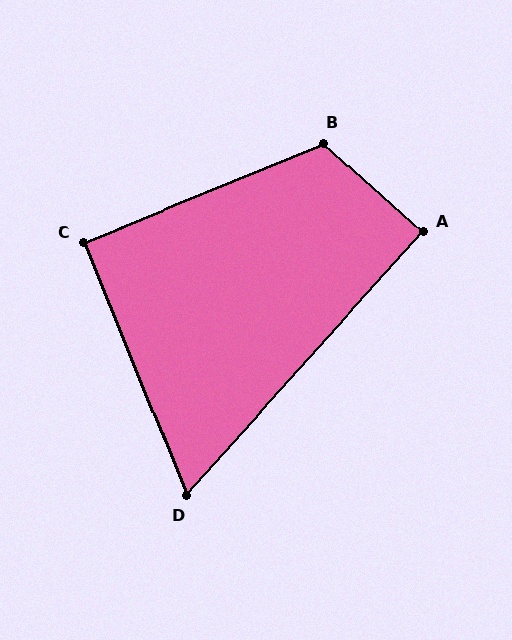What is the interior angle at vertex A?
Approximately 90 degrees (approximately right).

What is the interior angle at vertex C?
Approximately 90 degrees (approximately right).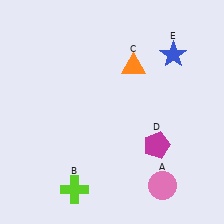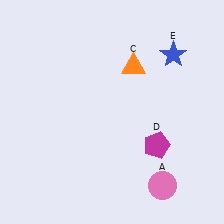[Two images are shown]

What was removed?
The lime cross (B) was removed in Image 2.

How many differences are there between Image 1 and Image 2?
There is 1 difference between the two images.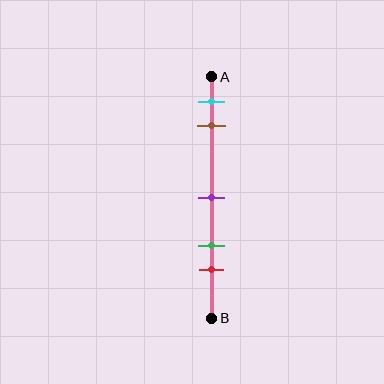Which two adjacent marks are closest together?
The cyan and brown marks are the closest adjacent pair.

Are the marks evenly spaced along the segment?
No, the marks are not evenly spaced.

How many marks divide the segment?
There are 5 marks dividing the segment.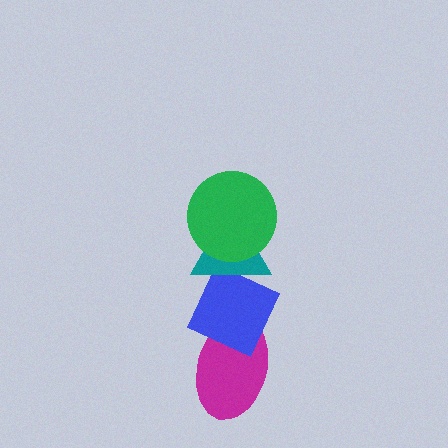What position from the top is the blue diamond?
The blue diamond is 3rd from the top.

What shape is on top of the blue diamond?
The teal triangle is on top of the blue diamond.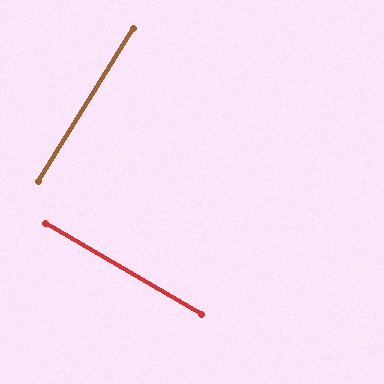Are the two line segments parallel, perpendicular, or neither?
Perpendicular — they meet at approximately 88°.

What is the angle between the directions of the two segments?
Approximately 88 degrees.